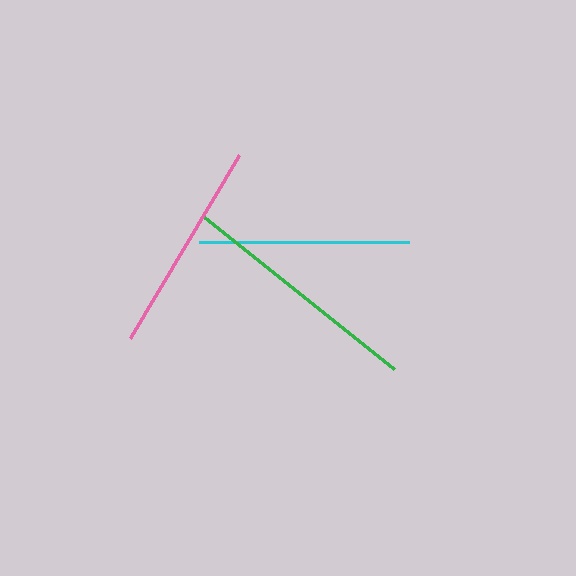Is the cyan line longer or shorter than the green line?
The green line is longer than the cyan line.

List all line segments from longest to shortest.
From longest to shortest: green, pink, cyan.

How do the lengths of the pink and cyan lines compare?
The pink and cyan lines are approximately the same length.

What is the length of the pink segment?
The pink segment is approximately 213 pixels long.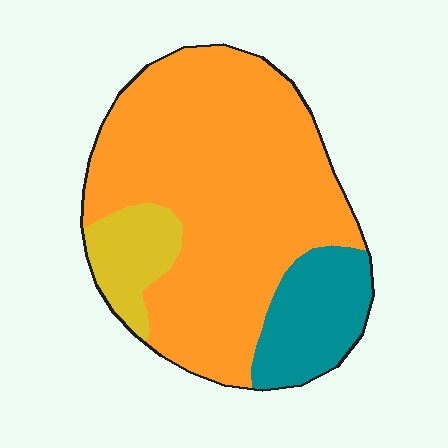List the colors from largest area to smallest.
From largest to smallest: orange, teal, yellow.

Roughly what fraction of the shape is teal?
Teal takes up about one sixth (1/6) of the shape.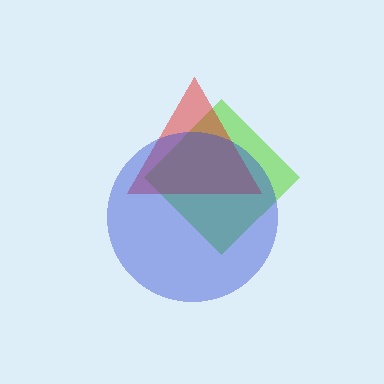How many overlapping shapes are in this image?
There are 3 overlapping shapes in the image.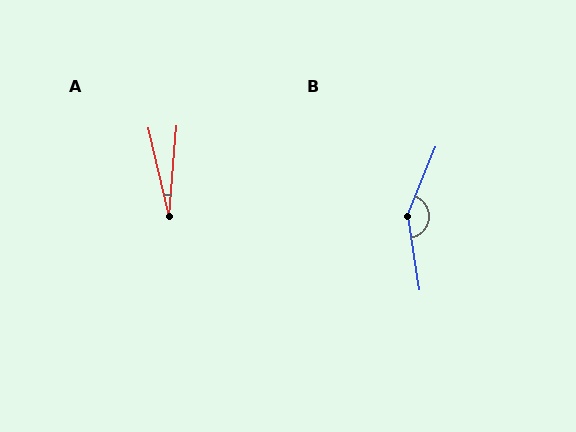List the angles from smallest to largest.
A (18°), B (149°).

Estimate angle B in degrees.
Approximately 149 degrees.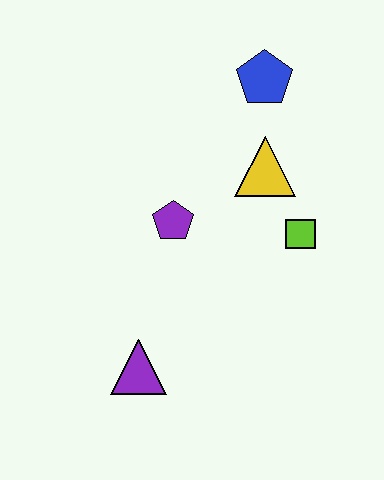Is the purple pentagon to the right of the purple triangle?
Yes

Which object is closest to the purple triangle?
The purple pentagon is closest to the purple triangle.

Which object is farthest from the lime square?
The purple triangle is farthest from the lime square.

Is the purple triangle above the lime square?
No